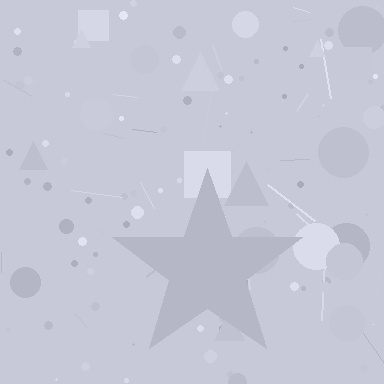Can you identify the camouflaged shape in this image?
The camouflaged shape is a star.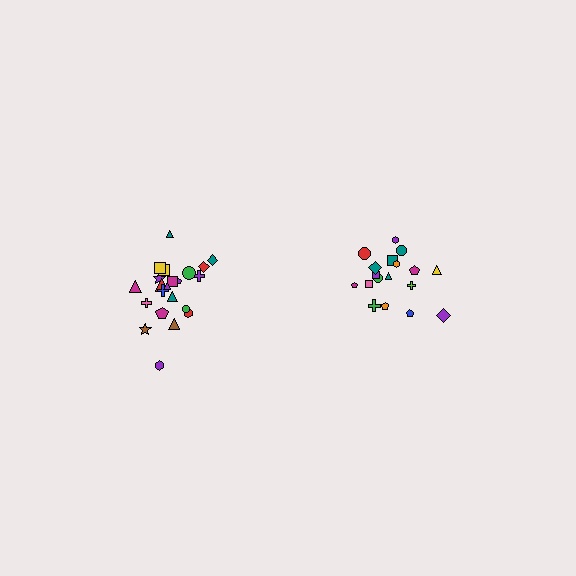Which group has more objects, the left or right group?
The left group.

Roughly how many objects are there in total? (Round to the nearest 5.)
Roughly 40 objects in total.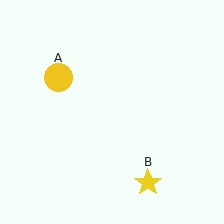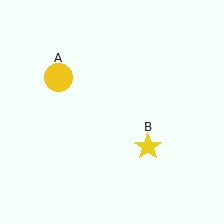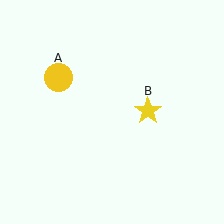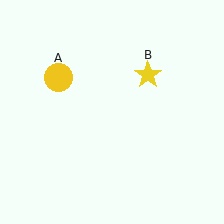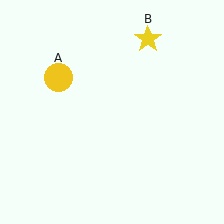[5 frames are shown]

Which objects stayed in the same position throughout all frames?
Yellow circle (object A) remained stationary.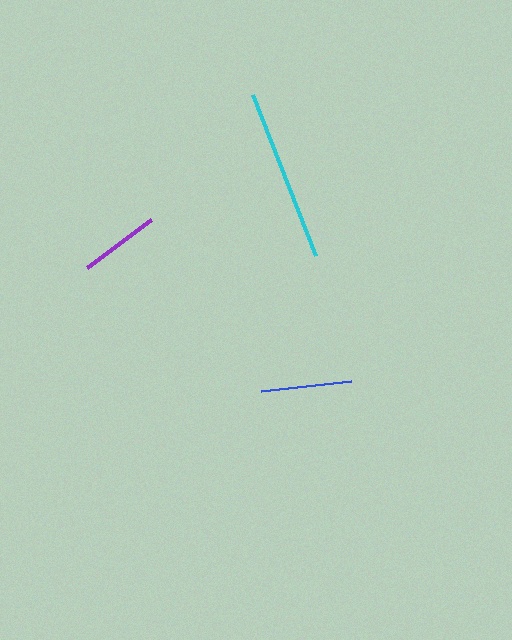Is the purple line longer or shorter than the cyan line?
The cyan line is longer than the purple line.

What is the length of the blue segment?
The blue segment is approximately 91 pixels long.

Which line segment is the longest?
The cyan line is the longest at approximately 174 pixels.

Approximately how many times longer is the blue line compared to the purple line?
The blue line is approximately 1.1 times the length of the purple line.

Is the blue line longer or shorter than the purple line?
The blue line is longer than the purple line.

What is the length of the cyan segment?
The cyan segment is approximately 174 pixels long.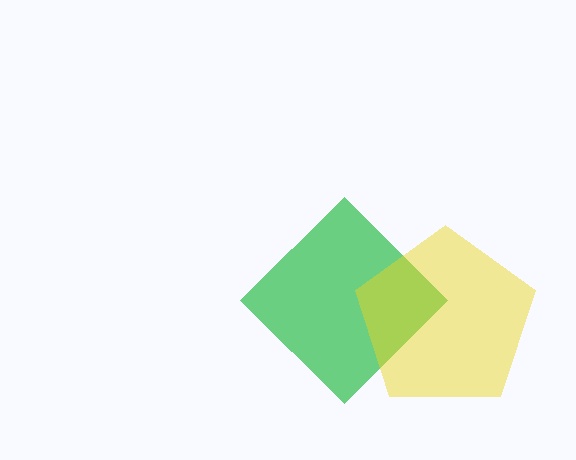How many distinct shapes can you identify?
There are 2 distinct shapes: a green diamond, a yellow pentagon.